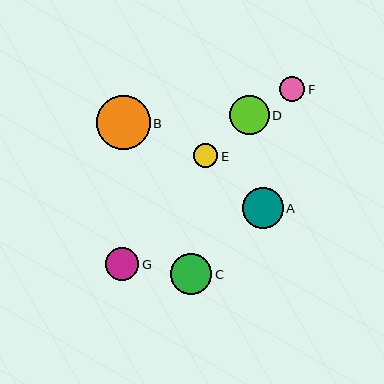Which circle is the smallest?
Circle E is the smallest with a size of approximately 24 pixels.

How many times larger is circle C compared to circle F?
Circle C is approximately 1.7 times the size of circle F.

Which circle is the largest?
Circle B is the largest with a size of approximately 54 pixels.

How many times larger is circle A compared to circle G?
Circle A is approximately 1.2 times the size of circle G.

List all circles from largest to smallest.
From largest to smallest: B, A, C, D, G, F, E.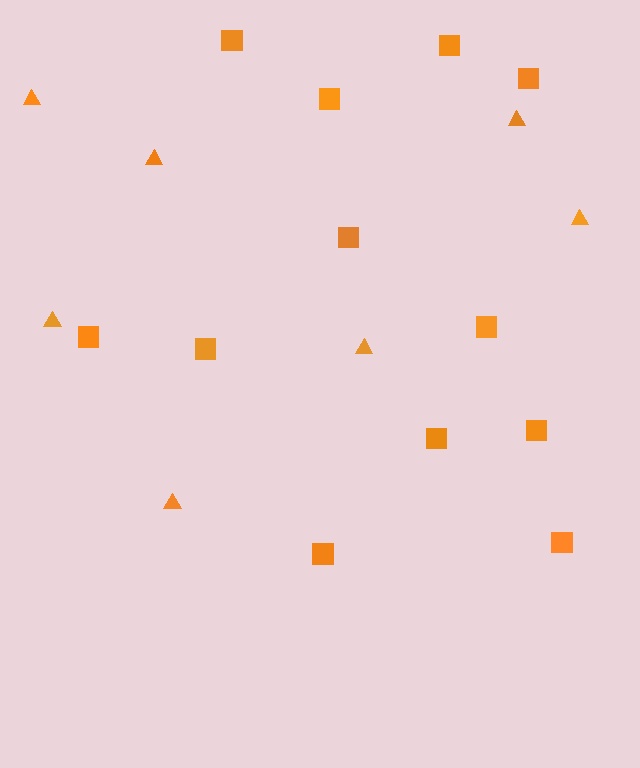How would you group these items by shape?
There are 2 groups: one group of triangles (7) and one group of squares (12).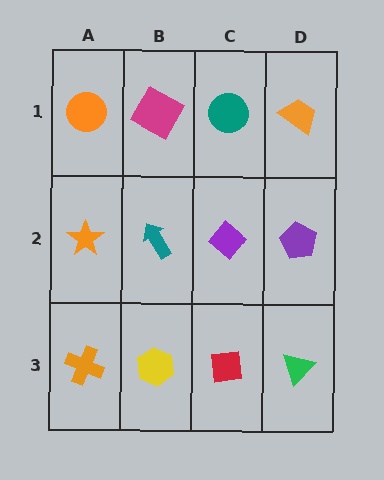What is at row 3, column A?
An orange cross.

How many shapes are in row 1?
4 shapes.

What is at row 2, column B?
A teal arrow.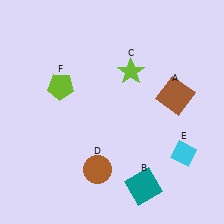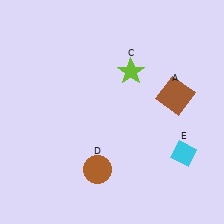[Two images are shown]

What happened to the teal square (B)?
The teal square (B) was removed in Image 2. It was in the bottom-right area of Image 1.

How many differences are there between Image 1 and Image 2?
There are 2 differences between the two images.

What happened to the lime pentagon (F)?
The lime pentagon (F) was removed in Image 2. It was in the top-left area of Image 1.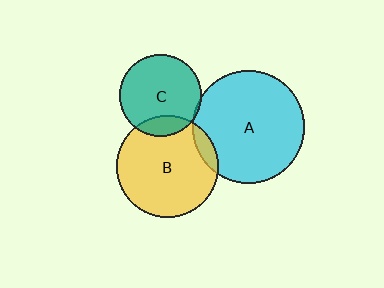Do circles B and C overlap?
Yes.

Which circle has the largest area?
Circle A (cyan).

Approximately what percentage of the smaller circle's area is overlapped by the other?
Approximately 15%.